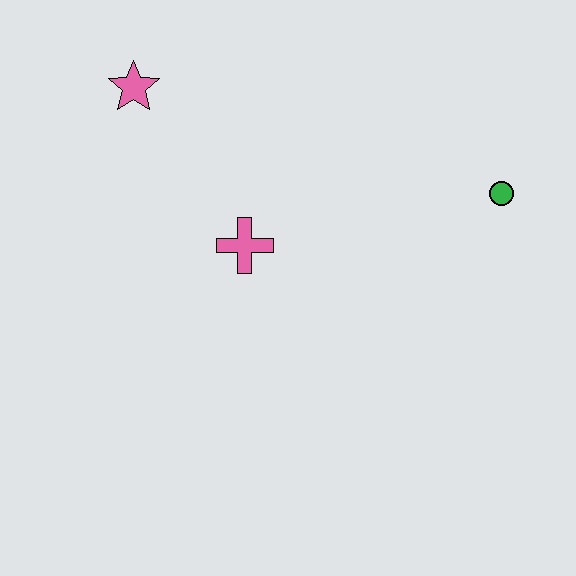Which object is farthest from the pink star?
The green circle is farthest from the pink star.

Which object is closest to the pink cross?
The pink star is closest to the pink cross.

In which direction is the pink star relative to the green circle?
The pink star is to the left of the green circle.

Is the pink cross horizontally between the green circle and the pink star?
Yes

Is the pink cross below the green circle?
Yes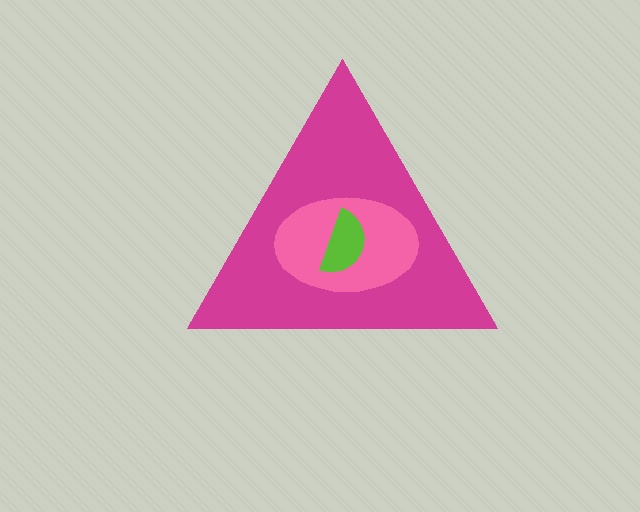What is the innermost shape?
The lime semicircle.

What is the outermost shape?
The magenta triangle.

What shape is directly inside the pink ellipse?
The lime semicircle.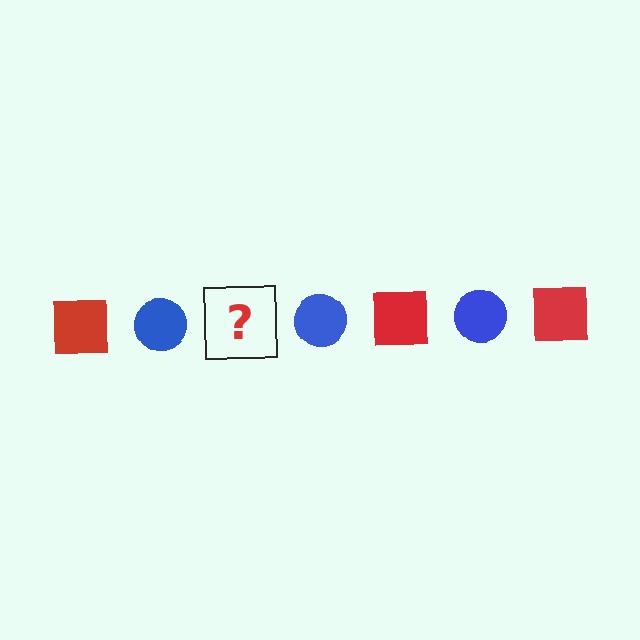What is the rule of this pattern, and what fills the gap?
The rule is that the pattern alternates between red square and blue circle. The gap should be filled with a red square.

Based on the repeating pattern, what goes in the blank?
The blank should be a red square.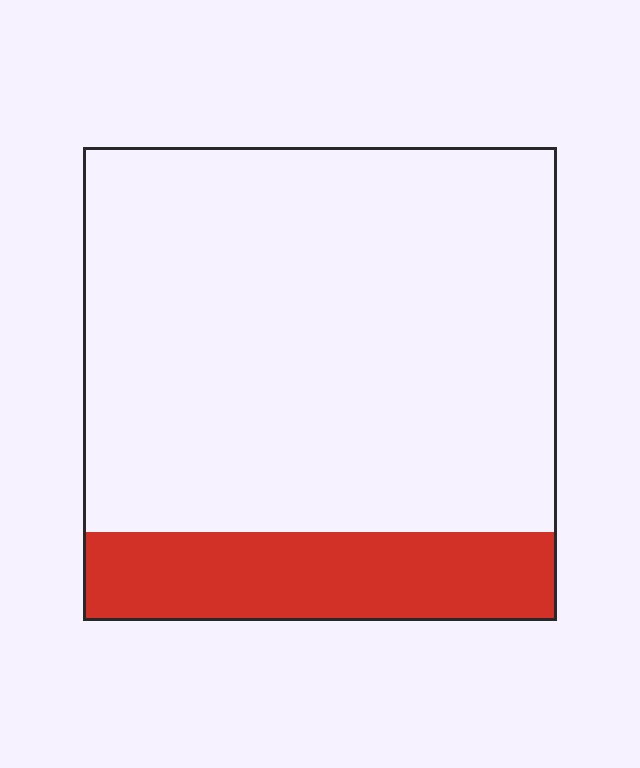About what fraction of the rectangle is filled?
About one fifth (1/5).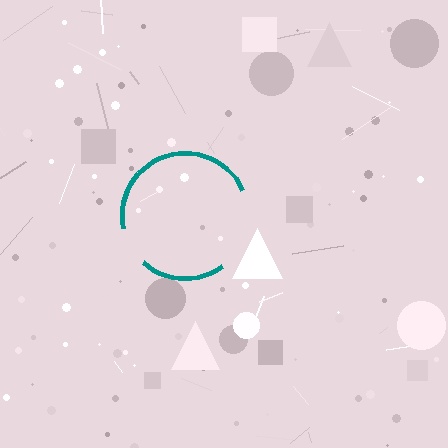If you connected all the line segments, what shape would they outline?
They would outline a circle.